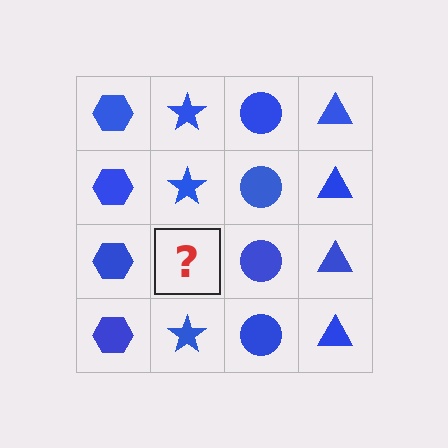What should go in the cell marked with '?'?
The missing cell should contain a blue star.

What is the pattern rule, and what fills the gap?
The rule is that each column has a consistent shape. The gap should be filled with a blue star.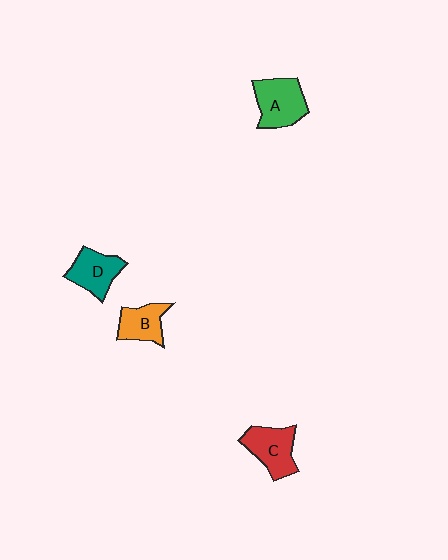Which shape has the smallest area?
Shape B (orange).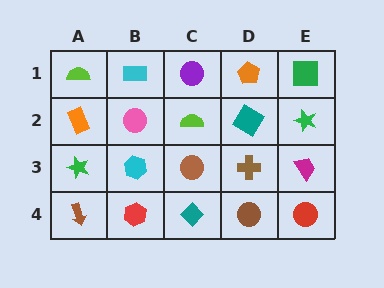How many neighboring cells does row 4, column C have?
3.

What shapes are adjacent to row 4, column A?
A green star (row 3, column A), a red hexagon (row 4, column B).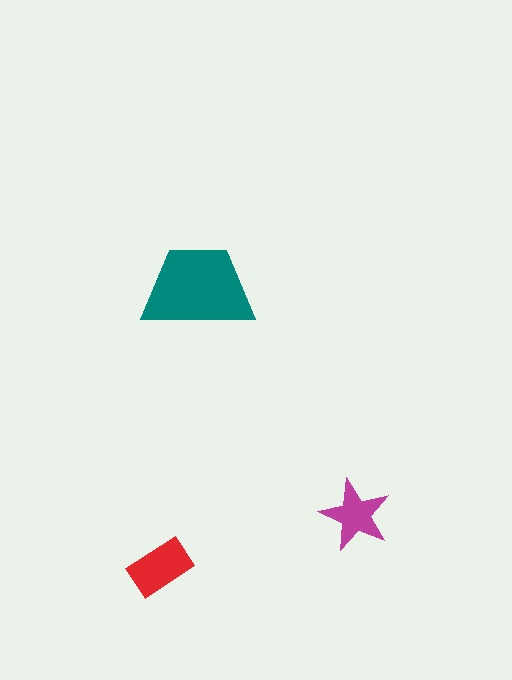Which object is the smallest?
The magenta star.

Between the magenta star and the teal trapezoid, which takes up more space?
The teal trapezoid.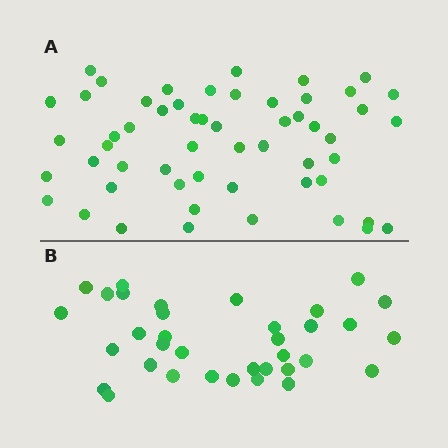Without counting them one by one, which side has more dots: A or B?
Region A (the top region) has more dots.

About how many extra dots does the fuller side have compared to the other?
Region A has approximately 20 more dots than region B.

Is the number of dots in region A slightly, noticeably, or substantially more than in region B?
Region A has substantially more. The ratio is roughly 1.6 to 1.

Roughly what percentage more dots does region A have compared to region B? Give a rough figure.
About 55% more.